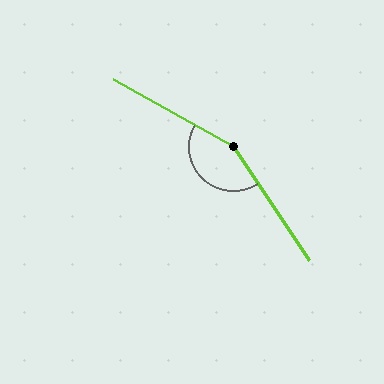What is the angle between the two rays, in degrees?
Approximately 153 degrees.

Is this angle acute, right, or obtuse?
It is obtuse.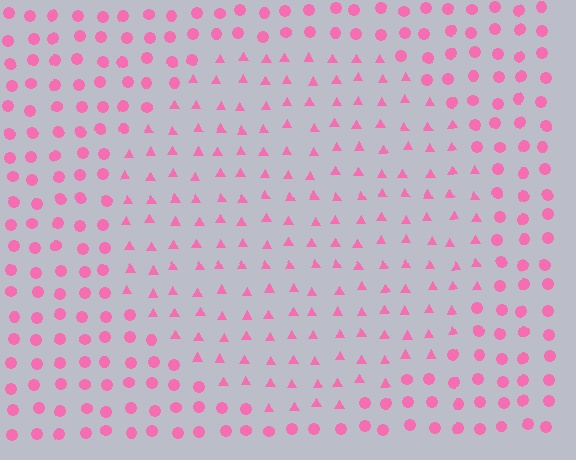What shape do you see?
I see a circle.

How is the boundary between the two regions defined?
The boundary is defined by a change in element shape: triangles inside vs. circles outside. All elements share the same color and spacing.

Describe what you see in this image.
The image is filled with small pink elements arranged in a uniform grid. A circle-shaped region contains triangles, while the surrounding area contains circles. The boundary is defined purely by the change in element shape.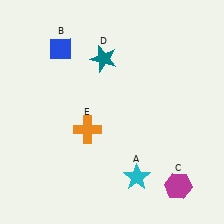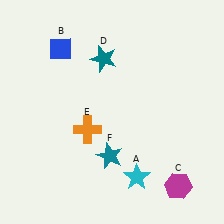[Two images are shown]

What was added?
A teal star (F) was added in Image 2.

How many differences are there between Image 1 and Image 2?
There is 1 difference between the two images.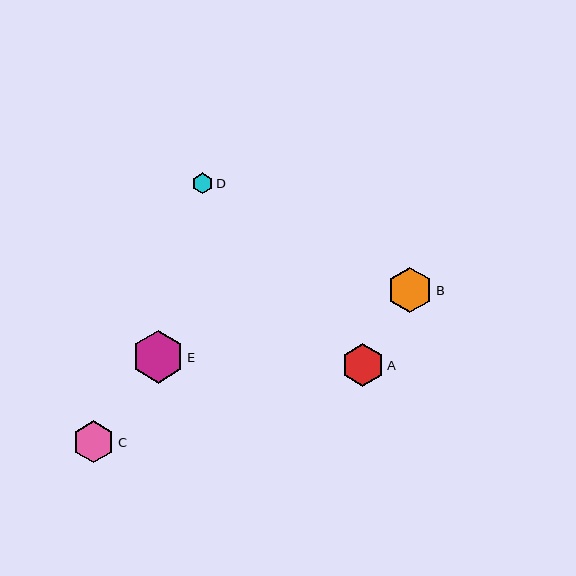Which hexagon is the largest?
Hexagon E is the largest with a size of approximately 52 pixels.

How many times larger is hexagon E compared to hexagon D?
Hexagon E is approximately 2.5 times the size of hexagon D.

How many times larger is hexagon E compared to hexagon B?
Hexagon E is approximately 1.2 times the size of hexagon B.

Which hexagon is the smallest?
Hexagon D is the smallest with a size of approximately 21 pixels.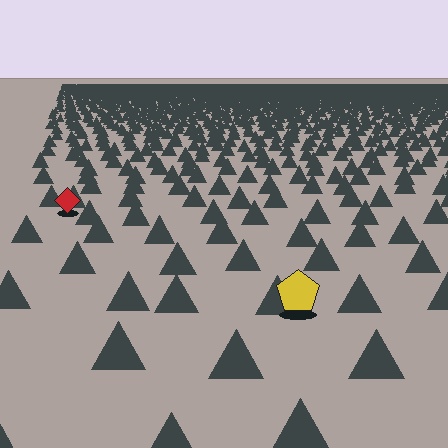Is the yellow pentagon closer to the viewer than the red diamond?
Yes. The yellow pentagon is closer — you can tell from the texture gradient: the ground texture is coarser near it.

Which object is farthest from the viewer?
The red diamond is farthest from the viewer. It appears smaller and the ground texture around it is denser.